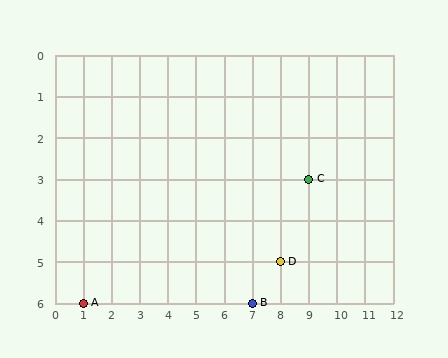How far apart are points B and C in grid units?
Points B and C are 2 columns and 3 rows apart (about 3.6 grid units diagonally).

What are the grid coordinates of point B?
Point B is at grid coordinates (7, 6).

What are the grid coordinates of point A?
Point A is at grid coordinates (1, 6).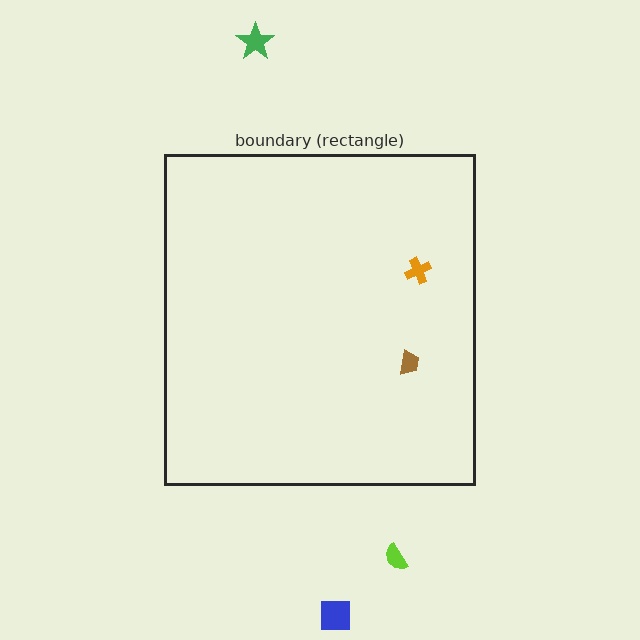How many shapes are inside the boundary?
2 inside, 3 outside.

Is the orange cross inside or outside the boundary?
Inside.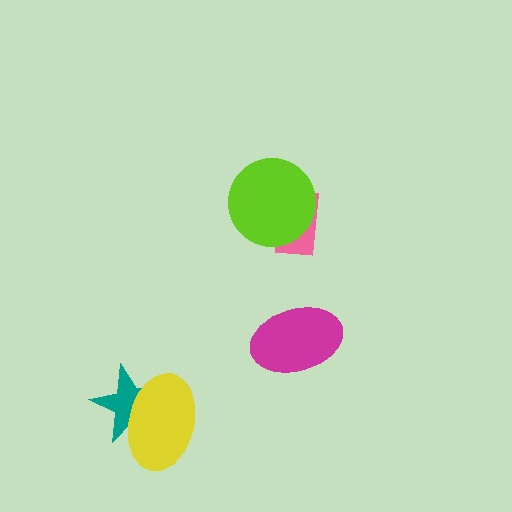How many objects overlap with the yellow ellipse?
1 object overlaps with the yellow ellipse.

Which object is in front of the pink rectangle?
The lime circle is in front of the pink rectangle.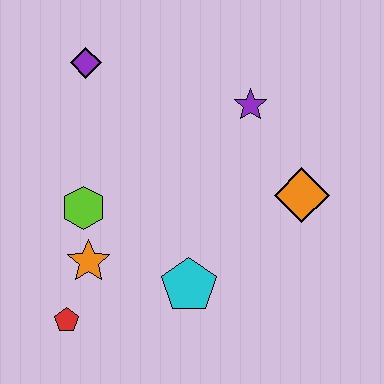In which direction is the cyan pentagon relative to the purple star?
The cyan pentagon is below the purple star.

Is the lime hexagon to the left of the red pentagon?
No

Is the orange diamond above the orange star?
Yes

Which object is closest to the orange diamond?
The purple star is closest to the orange diamond.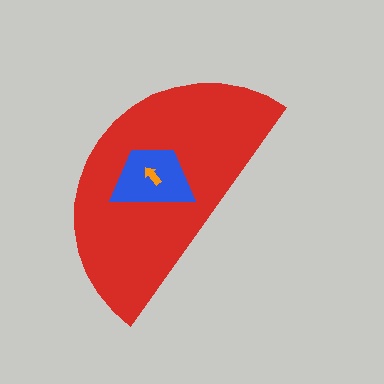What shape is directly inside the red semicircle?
The blue trapezoid.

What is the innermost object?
The orange arrow.